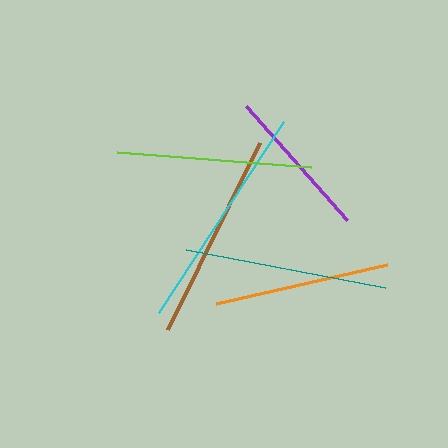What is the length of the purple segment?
The purple segment is approximately 152 pixels long.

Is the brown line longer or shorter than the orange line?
The brown line is longer than the orange line.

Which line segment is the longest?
The cyan line is the longest at approximately 228 pixels.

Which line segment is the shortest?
The purple line is the shortest at approximately 152 pixels.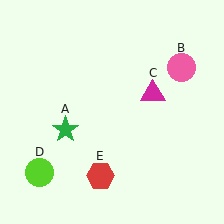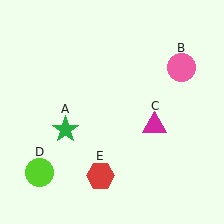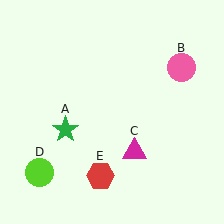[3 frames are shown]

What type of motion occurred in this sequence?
The magenta triangle (object C) rotated clockwise around the center of the scene.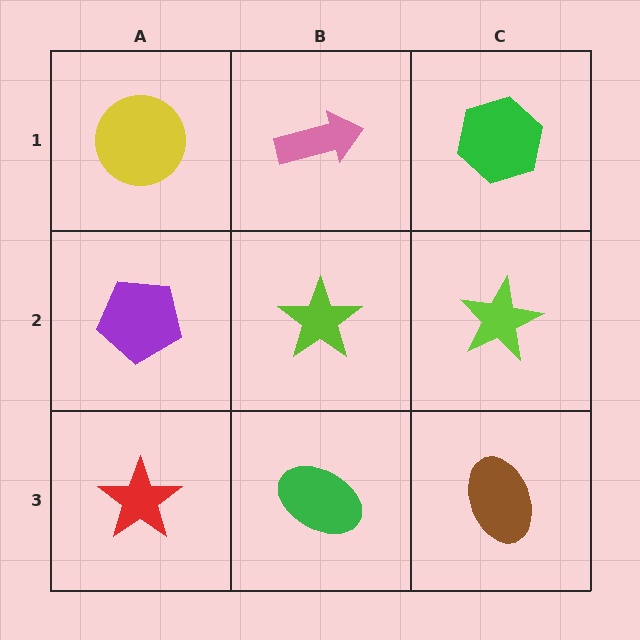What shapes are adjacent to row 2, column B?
A pink arrow (row 1, column B), a green ellipse (row 3, column B), a purple pentagon (row 2, column A), a lime star (row 2, column C).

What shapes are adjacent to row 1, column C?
A lime star (row 2, column C), a pink arrow (row 1, column B).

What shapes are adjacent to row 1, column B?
A lime star (row 2, column B), a yellow circle (row 1, column A), a green hexagon (row 1, column C).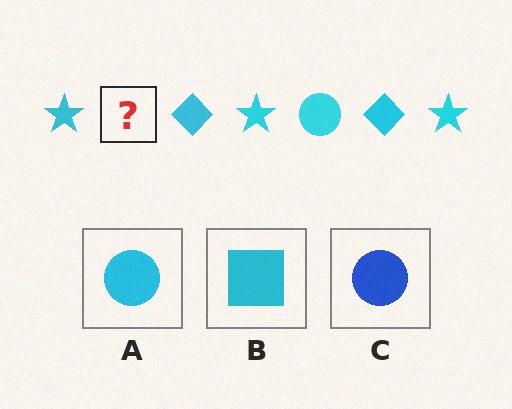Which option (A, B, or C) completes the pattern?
A.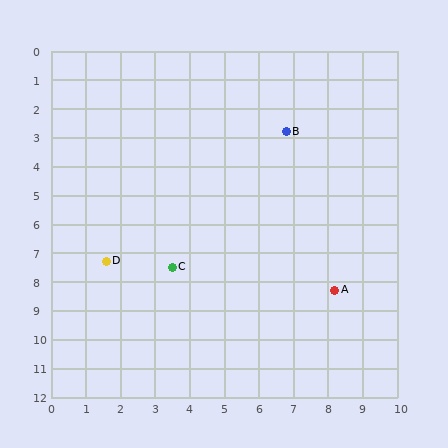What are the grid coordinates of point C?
Point C is at approximately (3.5, 7.5).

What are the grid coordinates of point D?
Point D is at approximately (1.6, 7.3).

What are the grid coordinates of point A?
Point A is at approximately (8.2, 8.3).